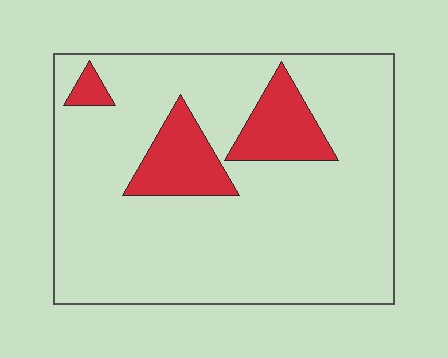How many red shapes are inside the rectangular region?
3.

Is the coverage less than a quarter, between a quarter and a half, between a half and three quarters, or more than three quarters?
Less than a quarter.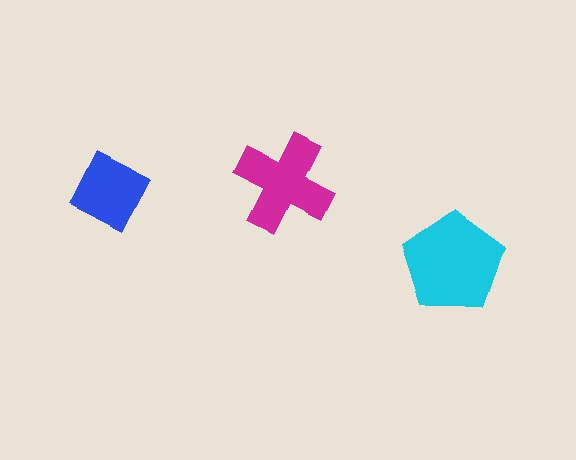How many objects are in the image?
There are 3 objects in the image.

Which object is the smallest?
The blue diamond.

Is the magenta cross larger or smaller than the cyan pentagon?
Smaller.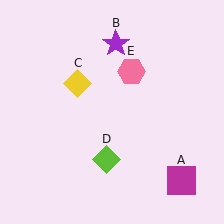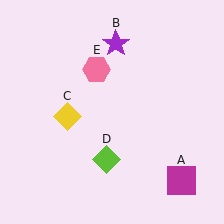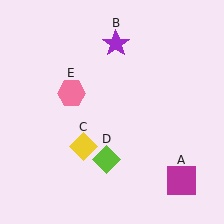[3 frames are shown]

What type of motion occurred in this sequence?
The yellow diamond (object C), pink hexagon (object E) rotated counterclockwise around the center of the scene.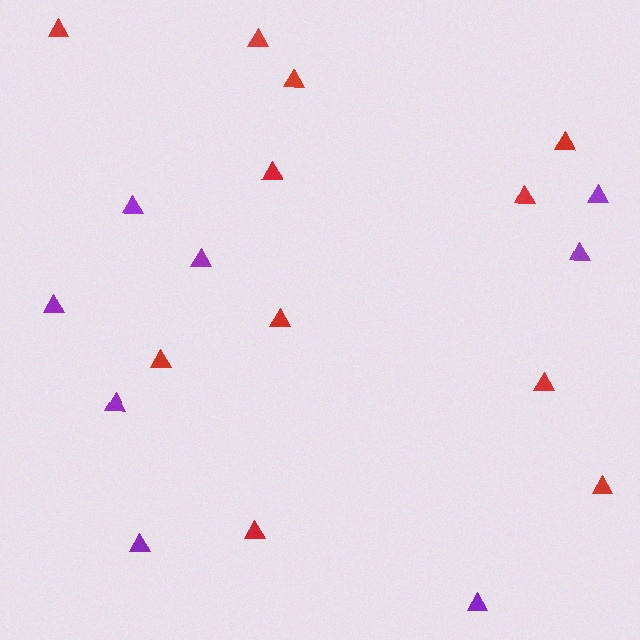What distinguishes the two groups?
There are 2 groups: one group of purple triangles (8) and one group of red triangles (11).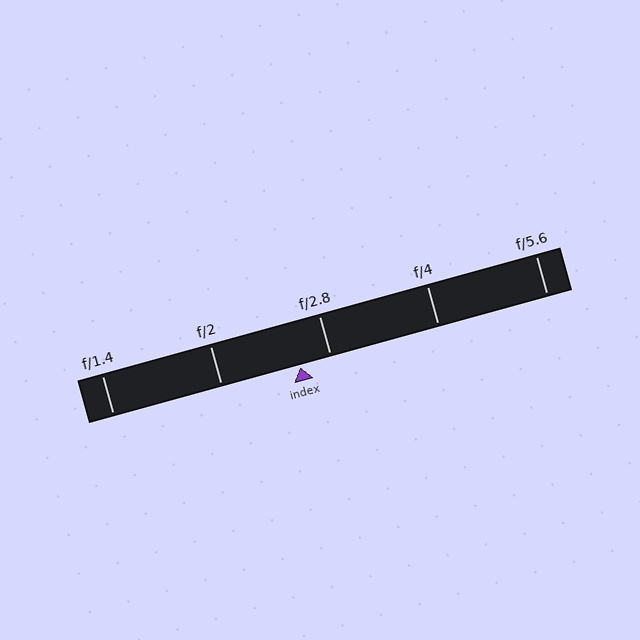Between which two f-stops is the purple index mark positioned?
The index mark is between f/2 and f/2.8.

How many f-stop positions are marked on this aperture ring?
There are 5 f-stop positions marked.